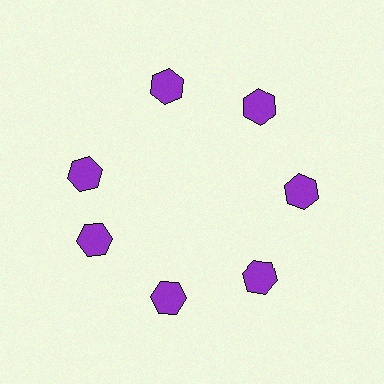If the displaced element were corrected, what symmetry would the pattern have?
It would have 7-fold rotational symmetry — the pattern would map onto itself every 51 degrees.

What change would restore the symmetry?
The symmetry would be restored by rotating it back into even spacing with its neighbors so that all 7 hexagons sit at equal angles and equal distance from the center.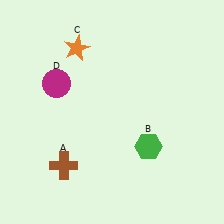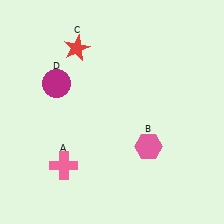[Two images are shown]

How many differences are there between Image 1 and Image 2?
There are 3 differences between the two images.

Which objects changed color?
A changed from brown to pink. B changed from green to pink. C changed from orange to red.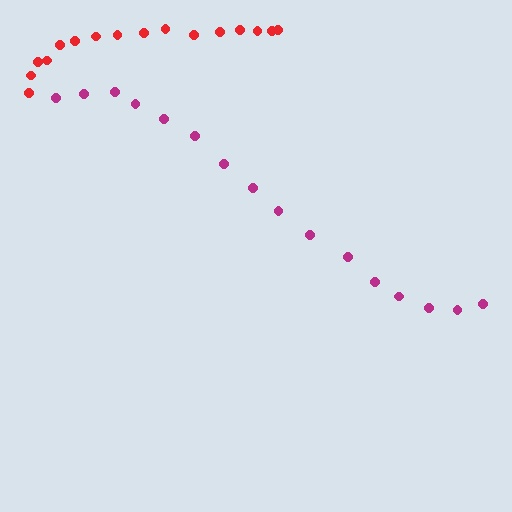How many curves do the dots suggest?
There are 2 distinct paths.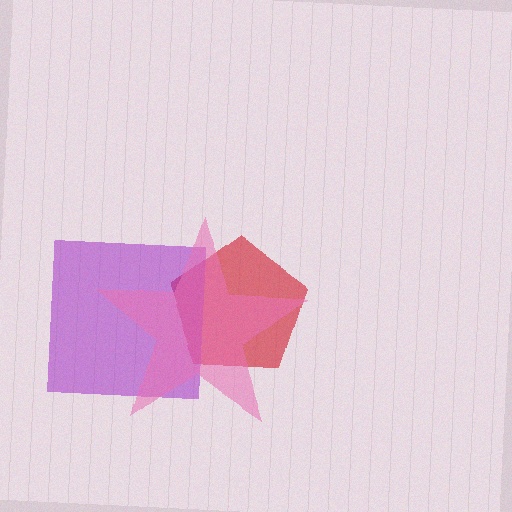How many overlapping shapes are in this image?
There are 3 overlapping shapes in the image.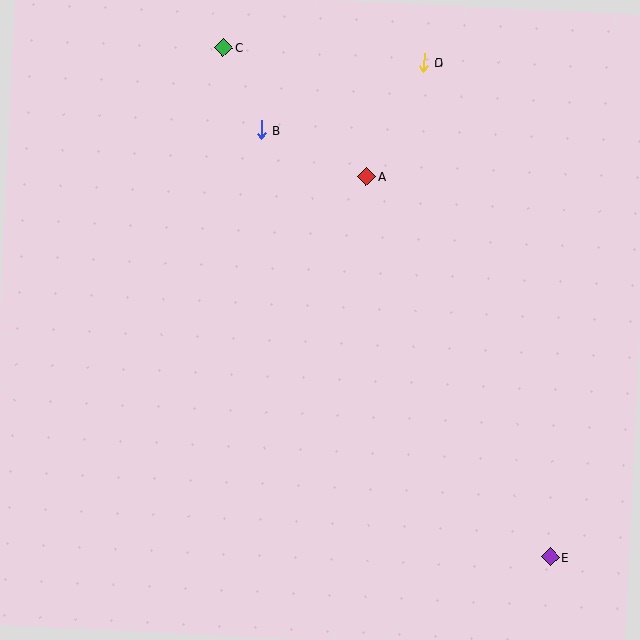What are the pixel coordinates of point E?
Point E is at (550, 557).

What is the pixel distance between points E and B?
The distance between E and B is 516 pixels.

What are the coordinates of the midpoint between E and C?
The midpoint between E and C is at (387, 302).